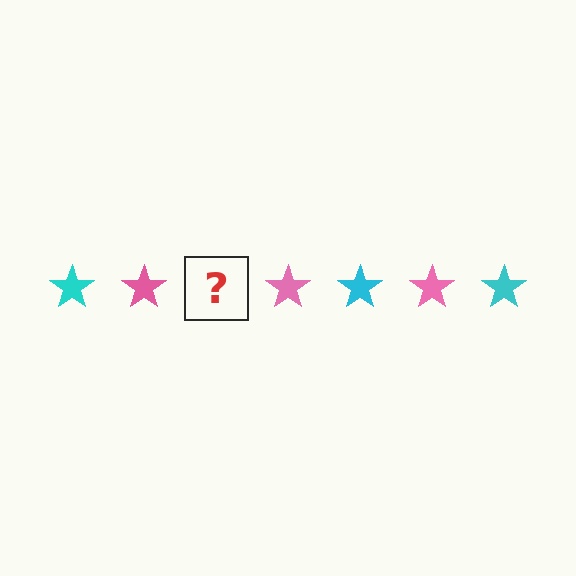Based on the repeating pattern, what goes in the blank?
The blank should be a cyan star.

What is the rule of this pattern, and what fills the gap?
The rule is that the pattern cycles through cyan, pink stars. The gap should be filled with a cyan star.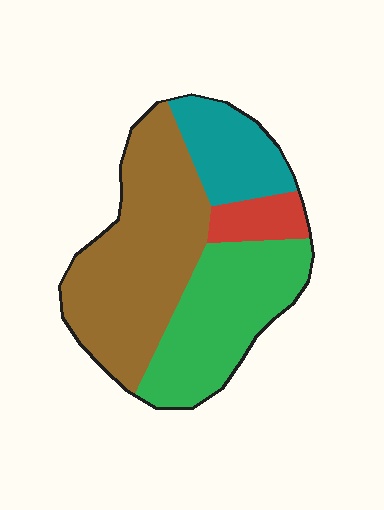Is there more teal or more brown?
Brown.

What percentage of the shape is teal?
Teal takes up about one sixth (1/6) of the shape.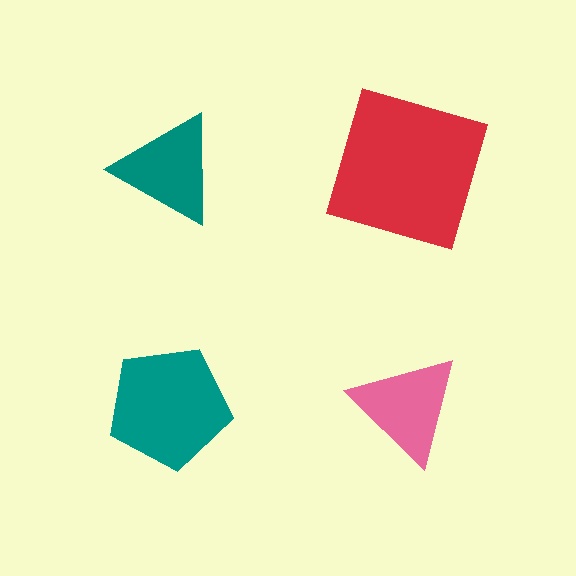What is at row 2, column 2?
A pink triangle.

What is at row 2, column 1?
A teal pentagon.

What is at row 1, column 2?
A red square.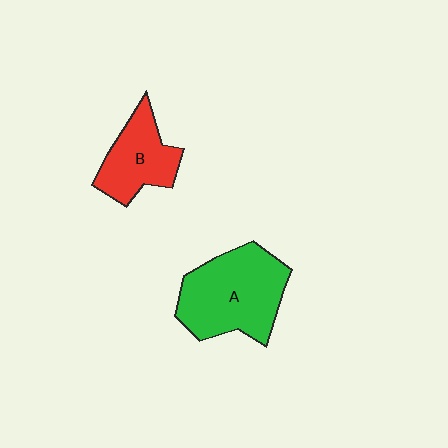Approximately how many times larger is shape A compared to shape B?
Approximately 1.6 times.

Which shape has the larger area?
Shape A (green).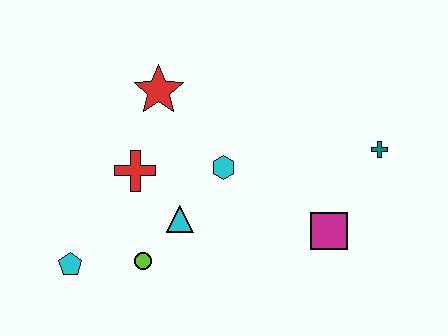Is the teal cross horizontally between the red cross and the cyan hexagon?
No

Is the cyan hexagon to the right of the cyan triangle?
Yes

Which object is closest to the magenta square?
The teal cross is closest to the magenta square.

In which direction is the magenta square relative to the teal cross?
The magenta square is below the teal cross.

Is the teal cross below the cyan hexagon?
No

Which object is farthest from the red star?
The teal cross is farthest from the red star.